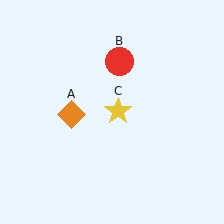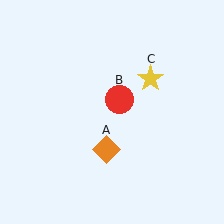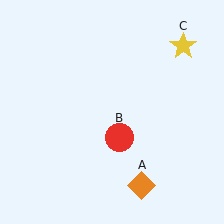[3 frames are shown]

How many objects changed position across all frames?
3 objects changed position: orange diamond (object A), red circle (object B), yellow star (object C).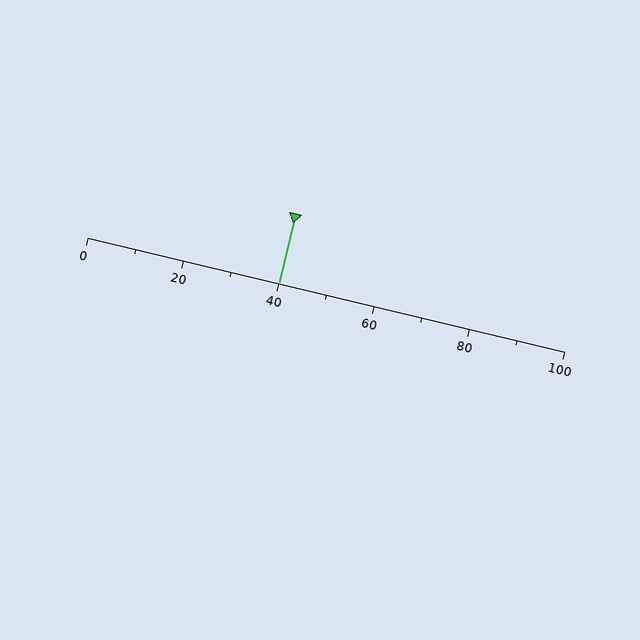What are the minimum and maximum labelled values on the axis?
The axis runs from 0 to 100.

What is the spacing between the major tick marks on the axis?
The major ticks are spaced 20 apart.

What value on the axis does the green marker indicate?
The marker indicates approximately 40.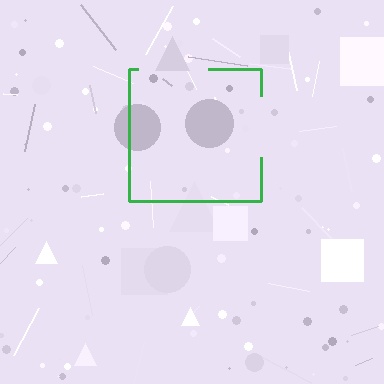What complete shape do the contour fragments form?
The contour fragments form a square.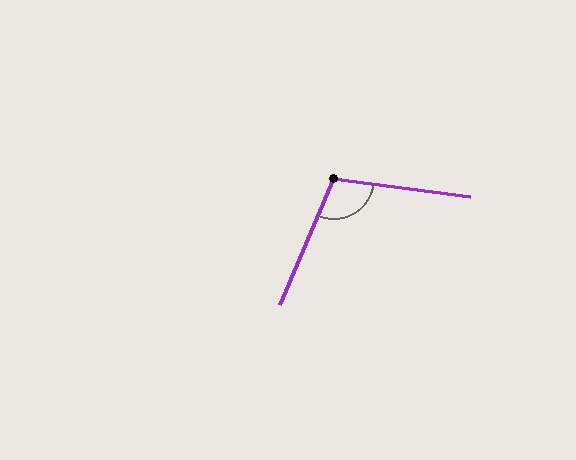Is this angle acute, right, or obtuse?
It is obtuse.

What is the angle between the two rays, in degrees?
Approximately 106 degrees.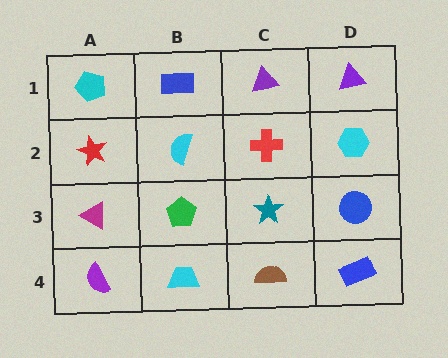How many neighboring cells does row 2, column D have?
3.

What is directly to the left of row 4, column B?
A purple semicircle.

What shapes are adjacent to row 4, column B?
A green pentagon (row 3, column B), a purple semicircle (row 4, column A), a brown semicircle (row 4, column C).